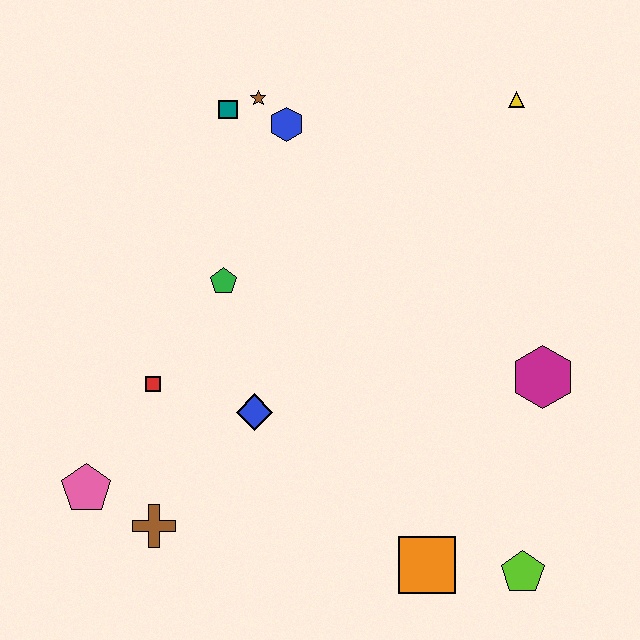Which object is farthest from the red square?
The yellow triangle is farthest from the red square.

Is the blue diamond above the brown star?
No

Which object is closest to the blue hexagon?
The brown star is closest to the blue hexagon.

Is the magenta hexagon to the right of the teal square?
Yes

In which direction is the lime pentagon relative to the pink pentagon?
The lime pentagon is to the right of the pink pentagon.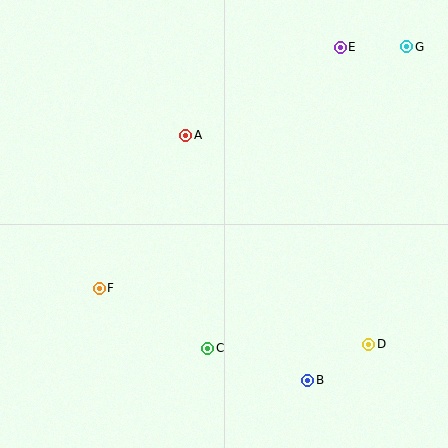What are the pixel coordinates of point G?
Point G is at (407, 47).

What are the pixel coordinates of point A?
Point A is at (186, 135).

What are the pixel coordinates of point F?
Point F is at (99, 288).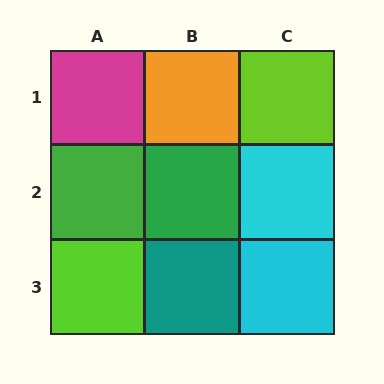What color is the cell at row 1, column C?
Lime.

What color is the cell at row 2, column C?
Cyan.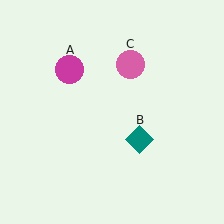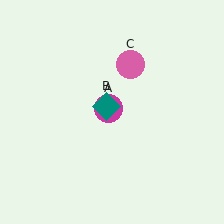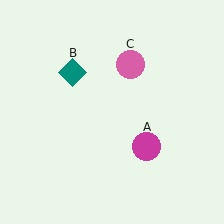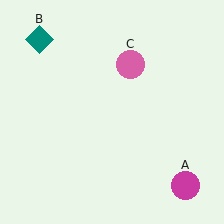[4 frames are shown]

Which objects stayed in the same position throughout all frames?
Pink circle (object C) remained stationary.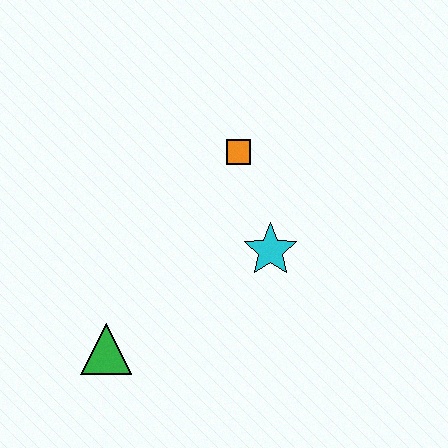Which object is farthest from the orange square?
The green triangle is farthest from the orange square.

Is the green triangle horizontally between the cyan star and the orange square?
No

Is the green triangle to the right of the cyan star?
No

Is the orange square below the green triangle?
No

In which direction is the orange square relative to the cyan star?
The orange square is above the cyan star.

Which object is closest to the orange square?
The cyan star is closest to the orange square.